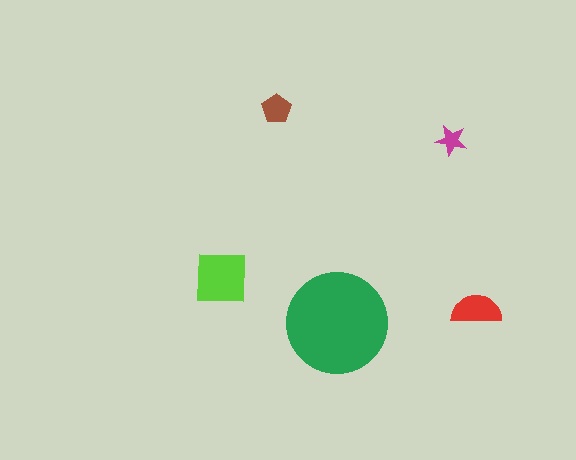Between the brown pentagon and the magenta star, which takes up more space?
The brown pentagon.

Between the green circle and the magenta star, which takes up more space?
The green circle.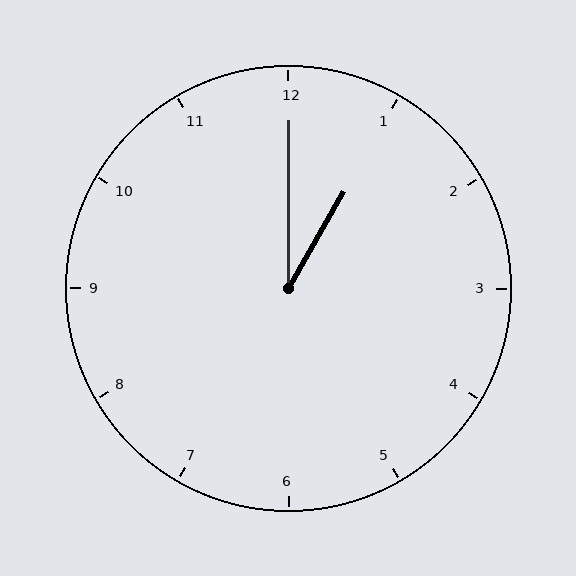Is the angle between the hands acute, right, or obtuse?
It is acute.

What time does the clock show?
1:00.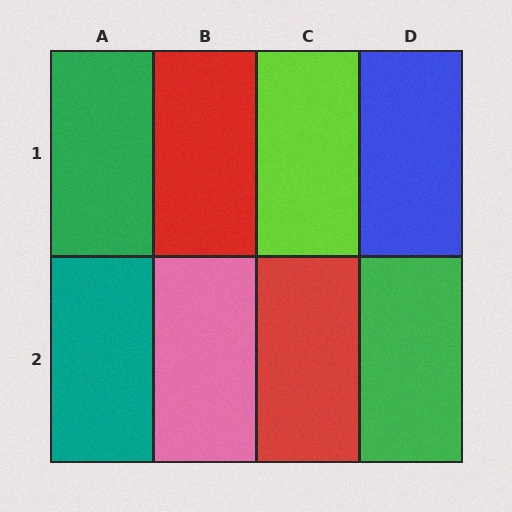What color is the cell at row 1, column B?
Red.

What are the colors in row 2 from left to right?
Teal, pink, red, green.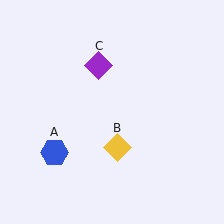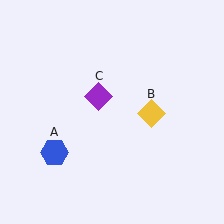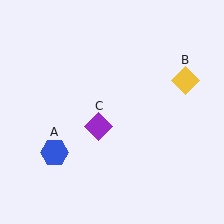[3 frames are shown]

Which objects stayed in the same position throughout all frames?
Blue hexagon (object A) remained stationary.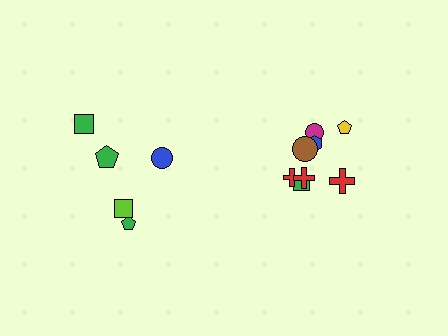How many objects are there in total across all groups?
There are 13 objects.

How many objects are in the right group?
There are 8 objects.